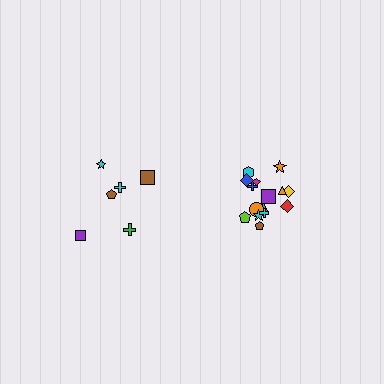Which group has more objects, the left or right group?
The right group.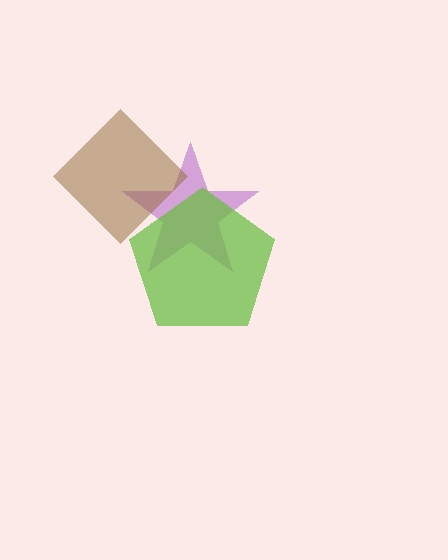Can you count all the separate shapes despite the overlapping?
Yes, there are 3 separate shapes.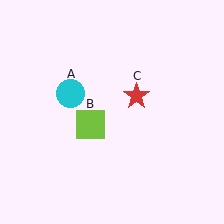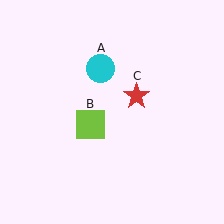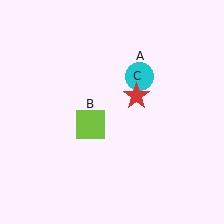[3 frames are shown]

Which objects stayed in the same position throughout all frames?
Lime square (object B) and red star (object C) remained stationary.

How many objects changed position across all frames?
1 object changed position: cyan circle (object A).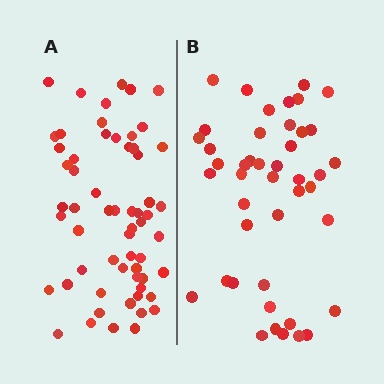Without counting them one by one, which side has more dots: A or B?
Region A (the left region) has more dots.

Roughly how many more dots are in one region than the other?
Region A has approximately 15 more dots than region B.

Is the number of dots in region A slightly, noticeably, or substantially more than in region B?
Region A has noticeably more, but not dramatically so. The ratio is roughly 1.4 to 1.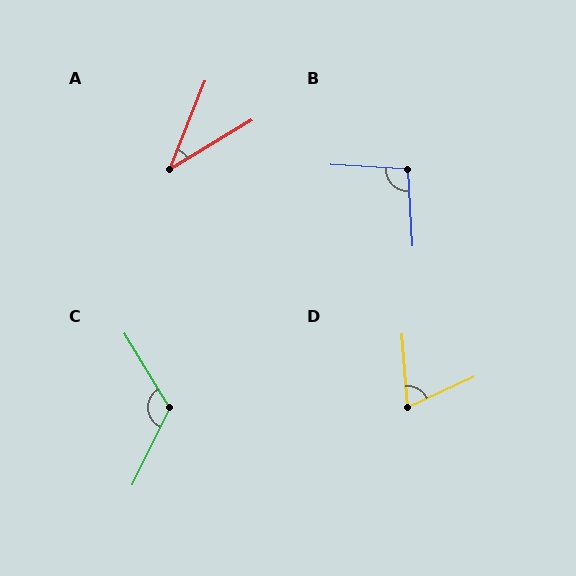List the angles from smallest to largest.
A (37°), D (70°), B (97°), C (123°).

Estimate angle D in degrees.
Approximately 70 degrees.